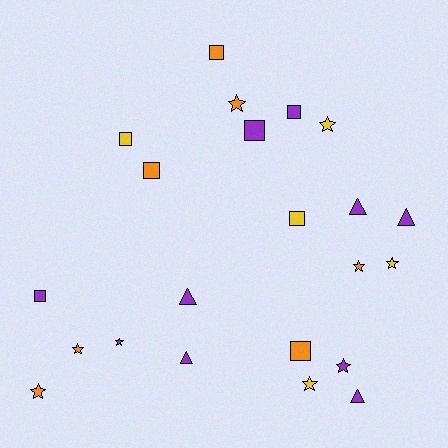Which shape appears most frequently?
Star, with 9 objects.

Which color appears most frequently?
Purple, with 10 objects.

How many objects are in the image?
There are 22 objects.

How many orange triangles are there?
There are no orange triangles.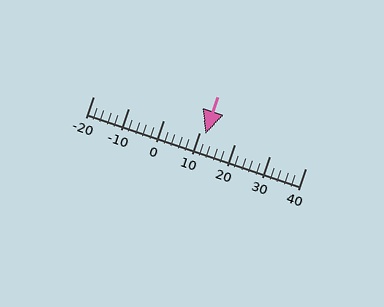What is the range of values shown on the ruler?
The ruler shows values from -20 to 40.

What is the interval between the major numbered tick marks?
The major tick marks are spaced 10 units apart.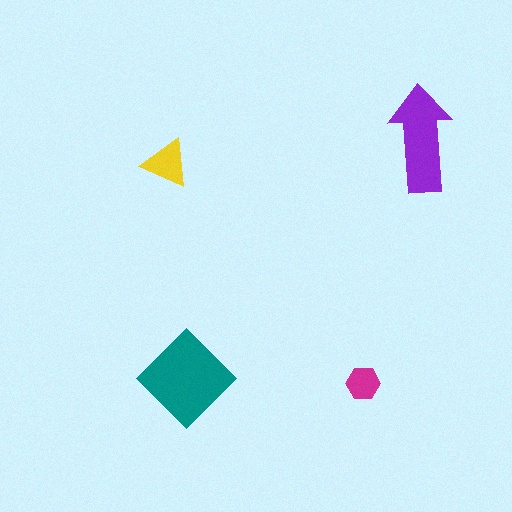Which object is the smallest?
The magenta hexagon.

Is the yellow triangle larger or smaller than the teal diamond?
Smaller.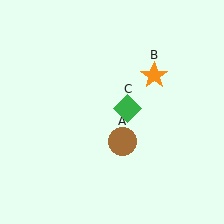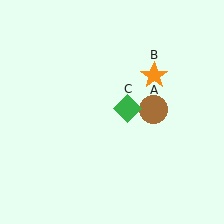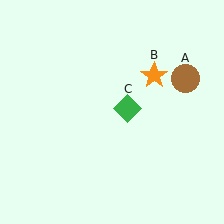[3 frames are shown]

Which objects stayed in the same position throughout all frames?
Orange star (object B) and green diamond (object C) remained stationary.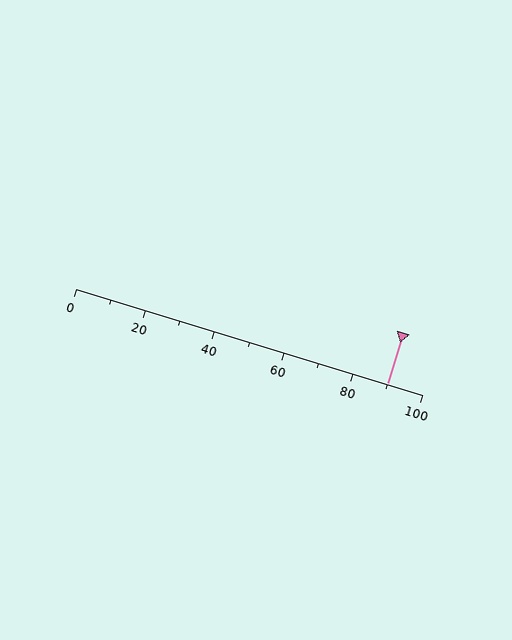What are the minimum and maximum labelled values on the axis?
The axis runs from 0 to 100.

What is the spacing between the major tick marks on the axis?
The major ticks are spaced 20 apart.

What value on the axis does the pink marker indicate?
The marker indicates approximately 90.